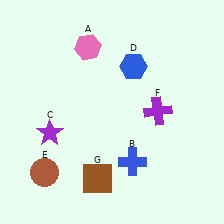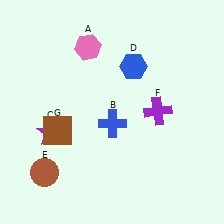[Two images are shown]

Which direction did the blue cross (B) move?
The blue cross (B) moved up.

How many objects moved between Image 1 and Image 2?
2 objects moved between the two images.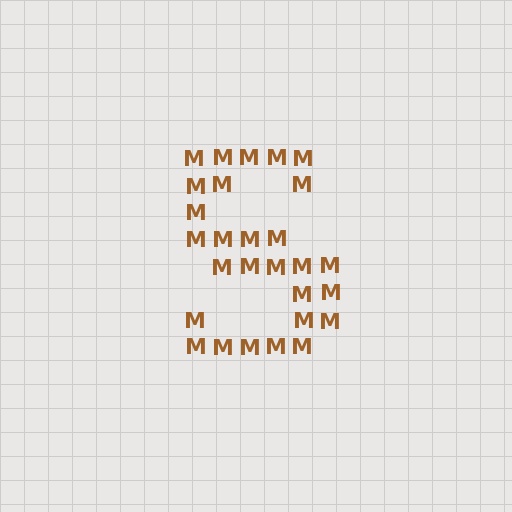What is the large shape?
The large shape is the letter S.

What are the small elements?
The small elements are letter M's.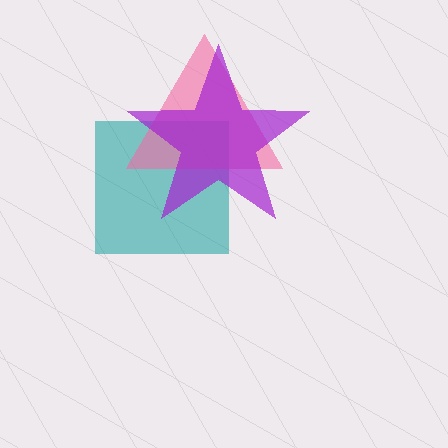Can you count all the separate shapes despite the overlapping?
Yes, there are 3 separate shapes.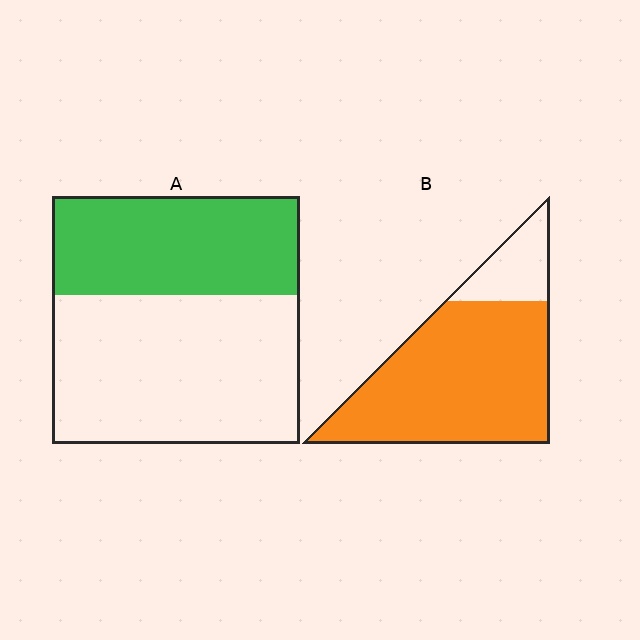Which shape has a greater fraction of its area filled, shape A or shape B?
Shape B.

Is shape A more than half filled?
No.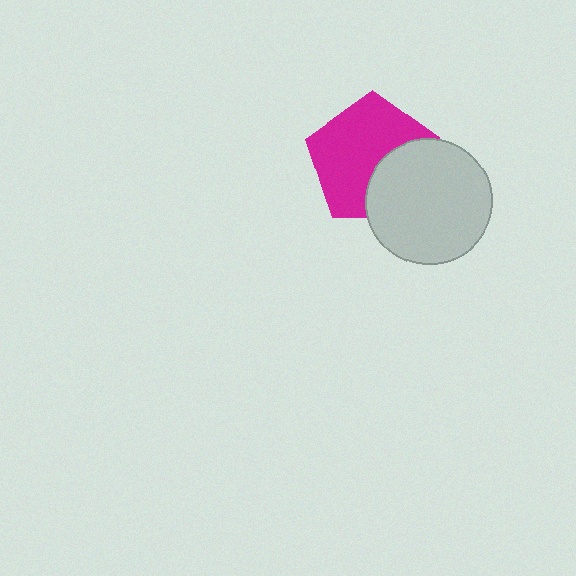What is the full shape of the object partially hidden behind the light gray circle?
The partially hidden object is a magenta pentagon.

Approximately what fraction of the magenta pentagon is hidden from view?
Roughly 34% of the magenta pentagon is hidden behind the light gray circle.